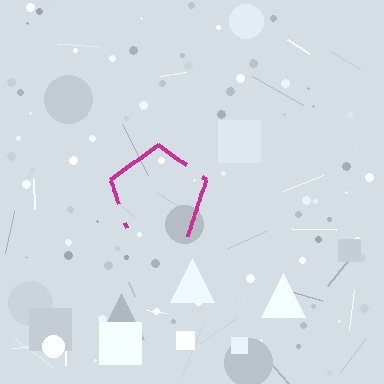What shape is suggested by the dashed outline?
The dashed outline suggests a pentagon.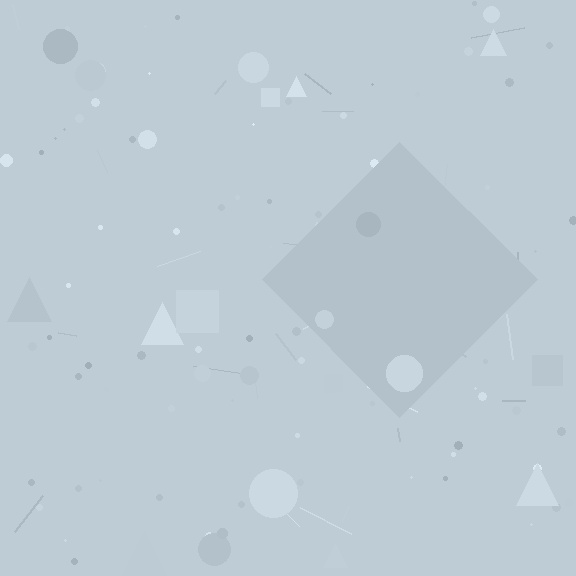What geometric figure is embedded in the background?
A diamond is embedded in the background.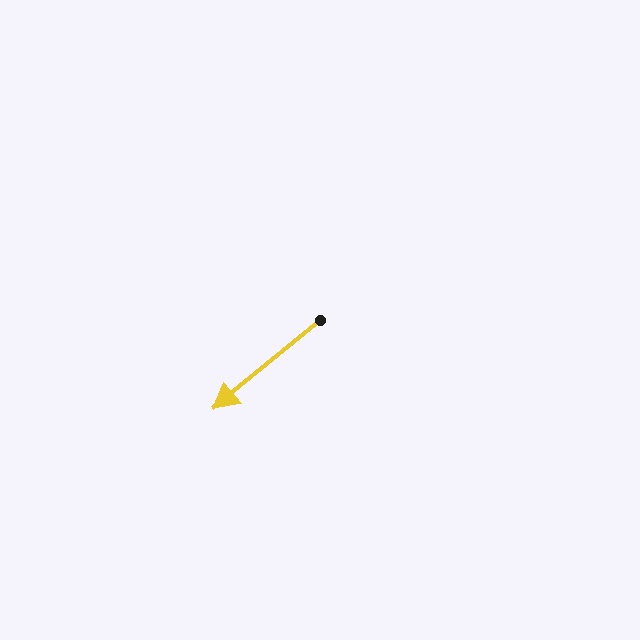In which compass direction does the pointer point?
Southwest.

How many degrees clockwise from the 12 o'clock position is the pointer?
Approximately 230 degrees.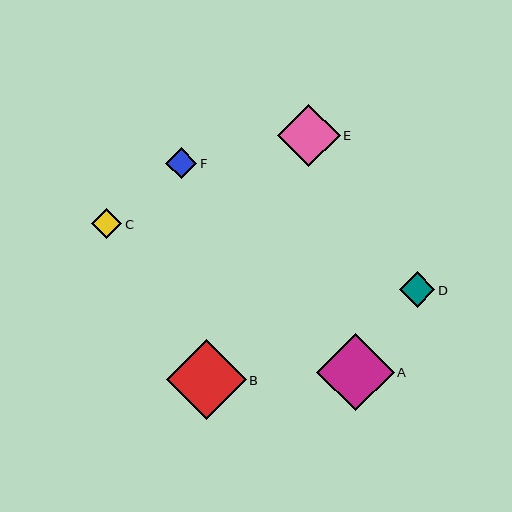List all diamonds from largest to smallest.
From largest to smallest: B, A, E, D, F, C.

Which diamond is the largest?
Diamond B is the largest with a size of approximately 80 pixels.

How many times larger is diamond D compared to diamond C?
Diamond D is approximately 1.2 times the size of diamond C.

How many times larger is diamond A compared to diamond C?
Diamond A is approximately 2.6 times the size of diamond C.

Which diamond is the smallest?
Diamond C is the smallest with a size of approximately 30 pixels.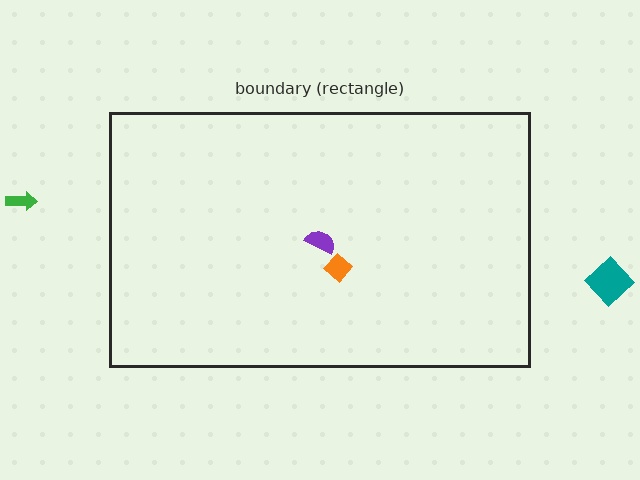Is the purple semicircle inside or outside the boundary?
Inside.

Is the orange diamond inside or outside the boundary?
Inside.